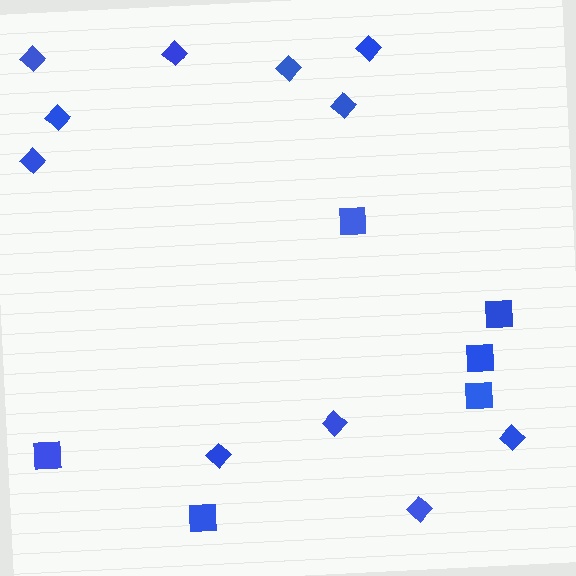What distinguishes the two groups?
There are 2 groups: one group of squares (6) and one group of diamonds (11).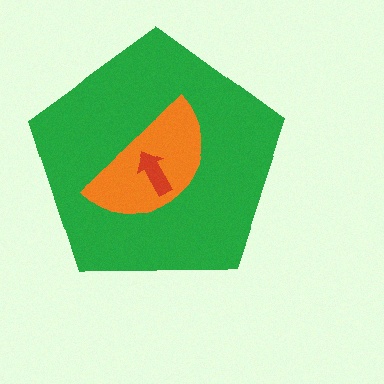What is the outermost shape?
The green pentagon.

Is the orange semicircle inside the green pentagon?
Yes.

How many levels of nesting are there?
3.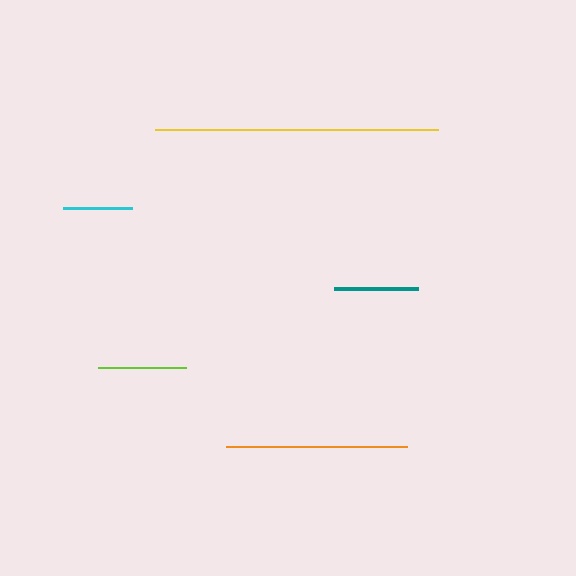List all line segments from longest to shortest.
From longest to shortest: yellow, orange, lime, teal, cyan.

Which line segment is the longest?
The yellow line is the longest at approximately 282 pixels.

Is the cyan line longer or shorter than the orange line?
The orange line is longer than the cyan line.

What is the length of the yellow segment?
The yellow segment is approximately 282 pixels long.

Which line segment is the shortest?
The cyan line is the shortest at approximately 70 pixels.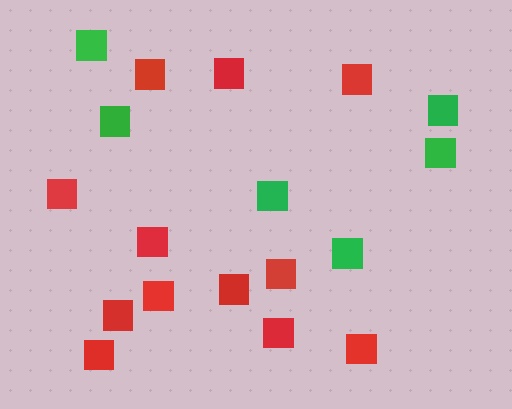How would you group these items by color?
There are 2 groups: one group of green squares (6) and one group of red squares (12).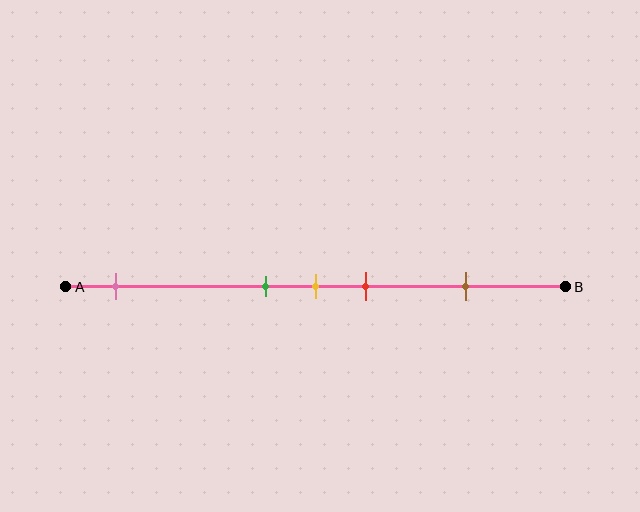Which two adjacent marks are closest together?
The green and yellow marks are the closest adjacent pair.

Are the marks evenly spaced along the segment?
No, the marks are not evenly spaced.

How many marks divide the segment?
There are 5 marks dividing the segment.